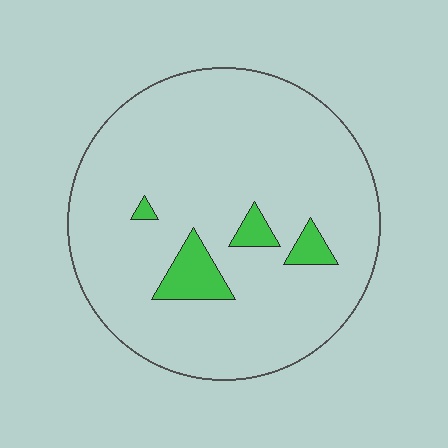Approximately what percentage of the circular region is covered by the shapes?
Approximately 10%.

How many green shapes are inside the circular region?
4.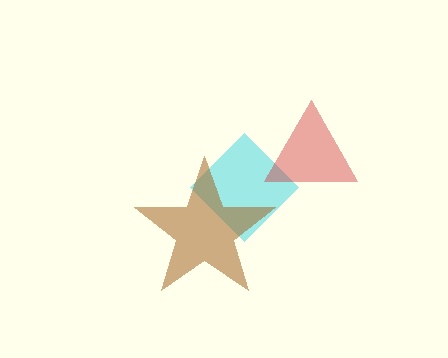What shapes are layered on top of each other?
The layered shapes are: a cyan diamond, a red triangle, a brown star.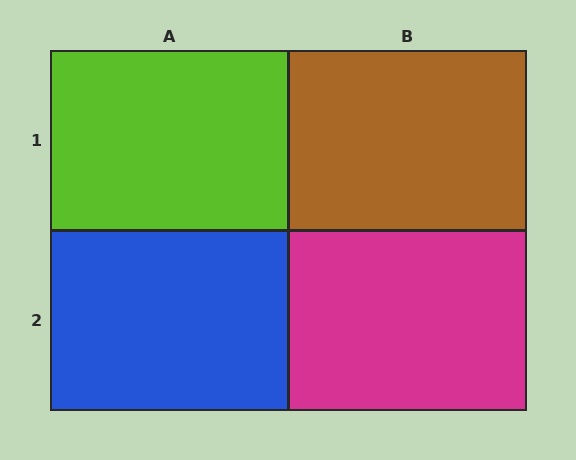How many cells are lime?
1 cell is lime.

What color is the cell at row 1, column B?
Brown.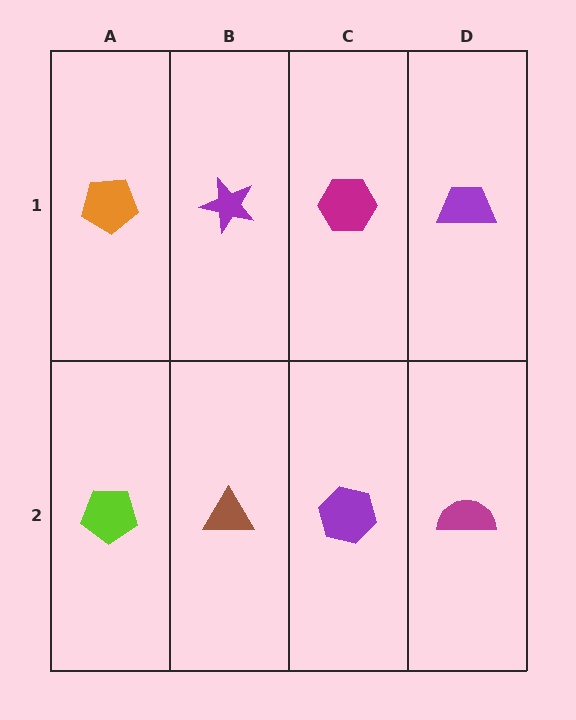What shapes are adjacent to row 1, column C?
A purple hexagon (row 2, column C), a purple star (row 1, column B), a purple trapezoid (row 1, column D).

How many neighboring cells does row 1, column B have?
3.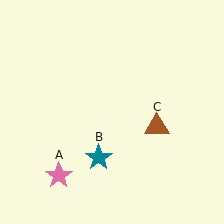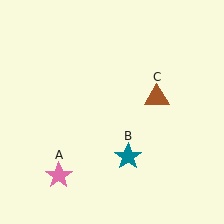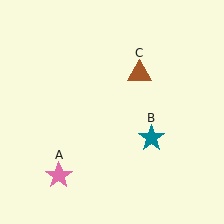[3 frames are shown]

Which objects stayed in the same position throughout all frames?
Pink star (object A) remained stationary.